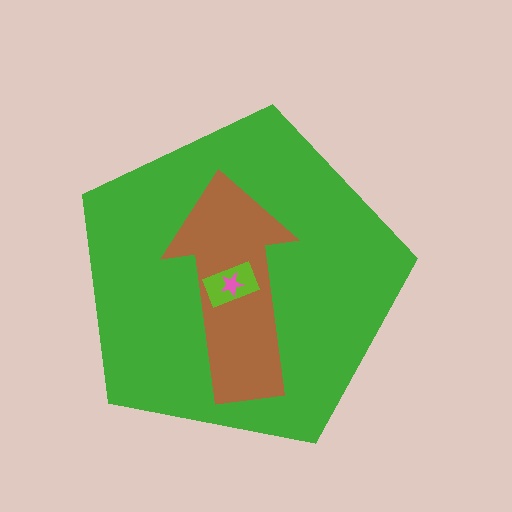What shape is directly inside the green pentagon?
The brown arrow.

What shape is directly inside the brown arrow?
The lime rectangle.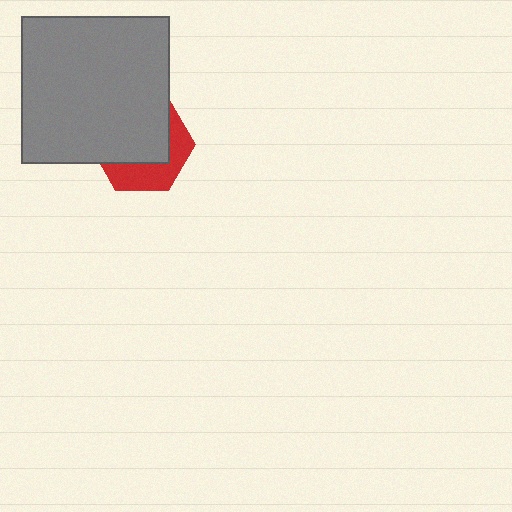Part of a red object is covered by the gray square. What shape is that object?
It is a hexagon.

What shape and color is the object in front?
The object in front is a gray square.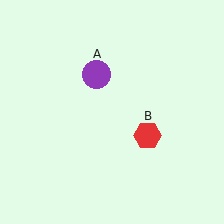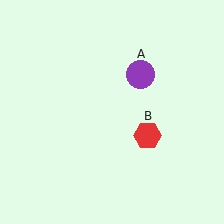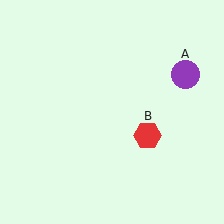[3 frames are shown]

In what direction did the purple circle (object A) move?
The purple circle (object A) moved right.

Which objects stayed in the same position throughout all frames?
Red hexagon (object B) remained stationary.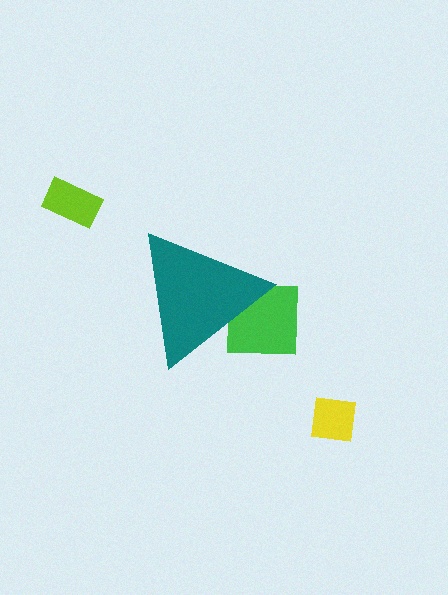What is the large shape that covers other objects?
A teal triangle.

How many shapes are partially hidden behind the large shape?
1 shape is partially hidden.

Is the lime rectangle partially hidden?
No, the lime rectangle is fully visible.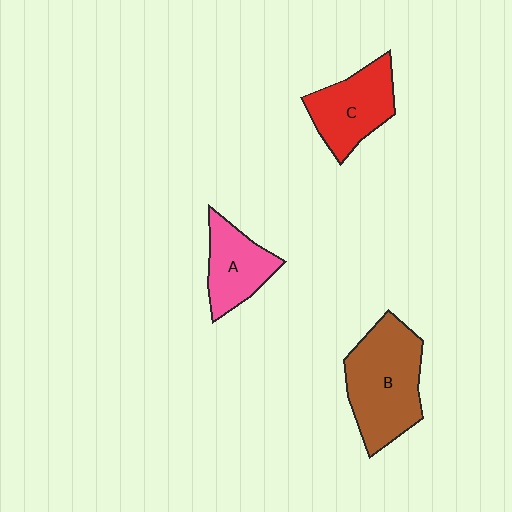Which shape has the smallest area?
Shape A (pink).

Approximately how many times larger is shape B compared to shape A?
Approximately 1.7 times.